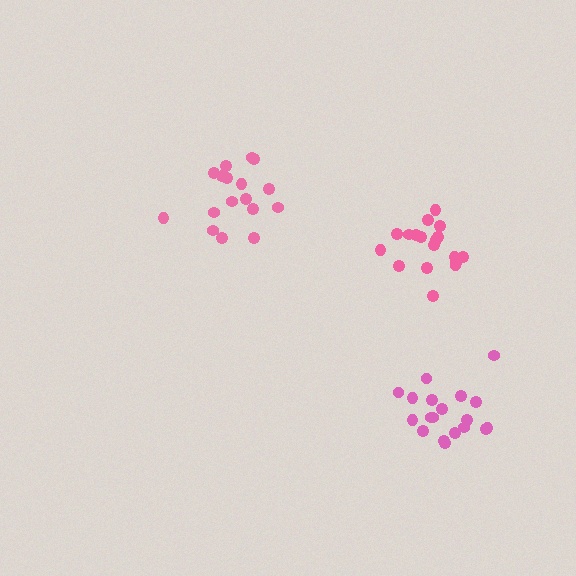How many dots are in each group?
Group 1: 19 dots, Group 2: 17 dots, Group 3: 18 dots (54 total).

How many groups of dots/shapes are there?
There are 3 groups.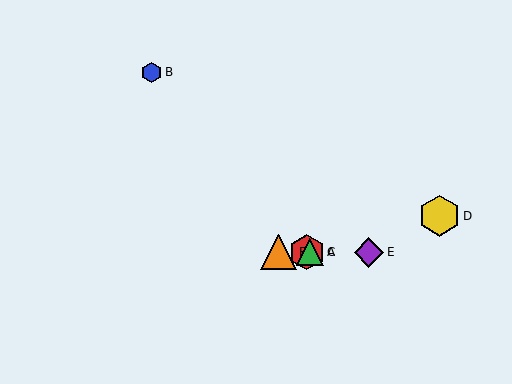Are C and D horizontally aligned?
No, C is at y≈252 and D is at y≈216.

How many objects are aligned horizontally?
4 objects (A, C, E, F) are aligned horizontally.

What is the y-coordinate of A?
Object A is at y≈252.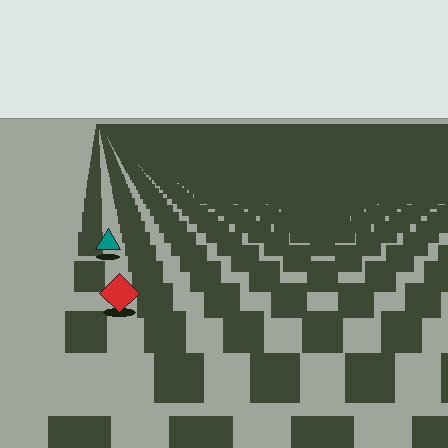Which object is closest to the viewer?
The red diamond is closest. The texture marks near it are larger and more spread out.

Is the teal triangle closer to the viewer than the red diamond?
No. The red diamond is closer — you can tell from the texture gradient: the ground texture is coarser near it.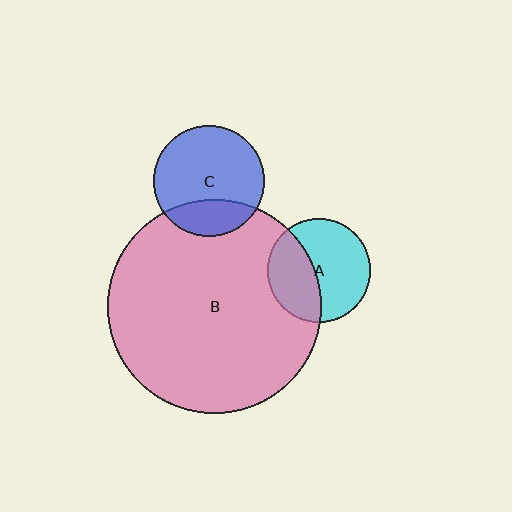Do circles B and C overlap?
Yes.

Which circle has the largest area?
Circle B (pink).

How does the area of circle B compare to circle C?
Approximately 3.7 times.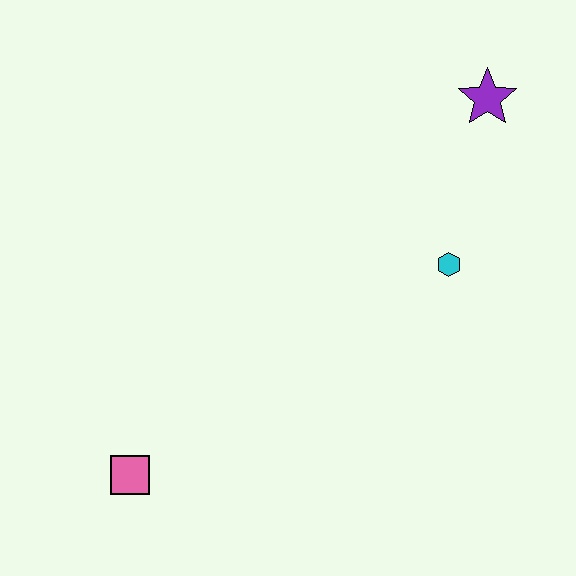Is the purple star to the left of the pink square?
No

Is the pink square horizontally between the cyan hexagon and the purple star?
No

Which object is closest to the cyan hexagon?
The purple star is closest to the cyan hexagon.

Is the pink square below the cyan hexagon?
Yes